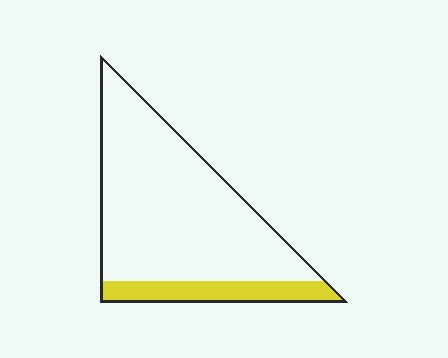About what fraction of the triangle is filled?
About one sixth (1/6).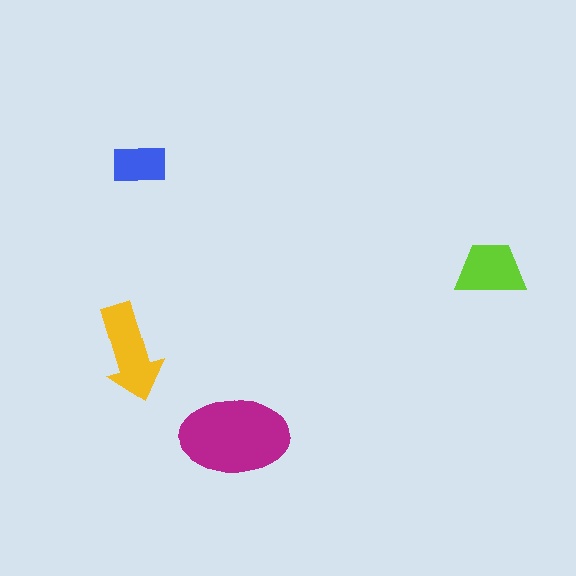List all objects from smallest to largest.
The blue rectangle, the lime trapezoid, the yellow arrow, the magenta ellipse.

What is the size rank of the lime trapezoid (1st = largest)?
3rd.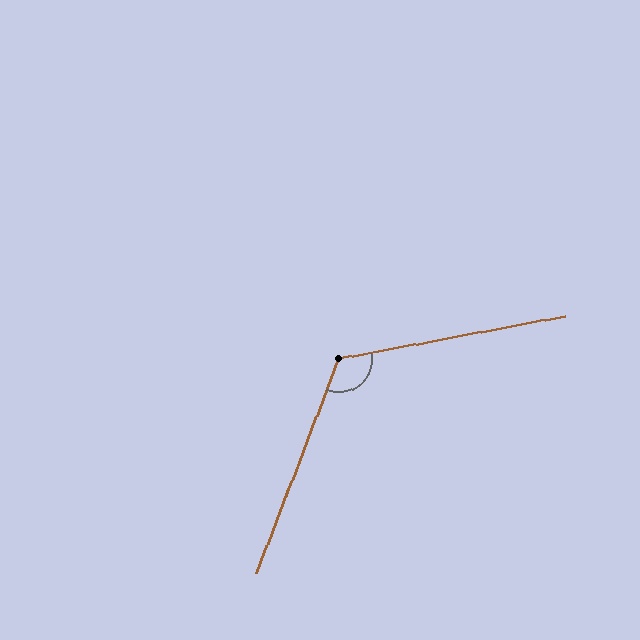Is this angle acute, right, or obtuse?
It is obtuse.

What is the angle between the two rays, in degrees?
Approximately 122 degrees.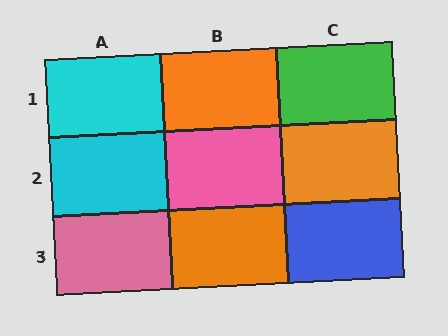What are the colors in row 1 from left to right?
Cyan, orange, green.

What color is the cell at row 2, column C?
Orange.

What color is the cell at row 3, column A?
Pink.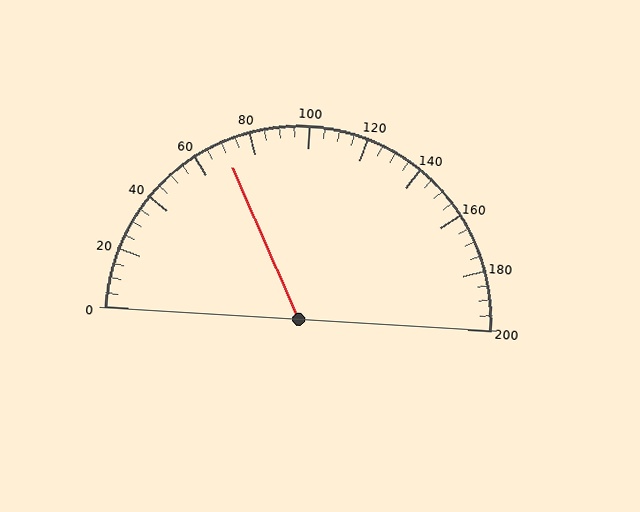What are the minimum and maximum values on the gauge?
The gauge ranges from 0 to 200.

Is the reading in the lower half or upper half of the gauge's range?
The reading is in the lower half of the range (0 to 200).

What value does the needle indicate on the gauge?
The needle indicates approximately 70.